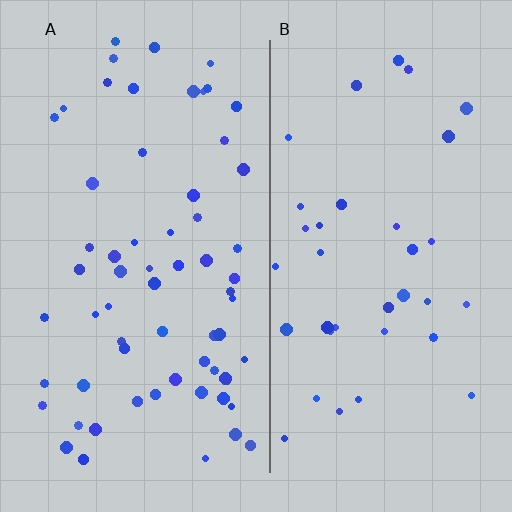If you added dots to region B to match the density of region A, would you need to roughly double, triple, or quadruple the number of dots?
Approximately double.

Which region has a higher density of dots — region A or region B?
A (the left).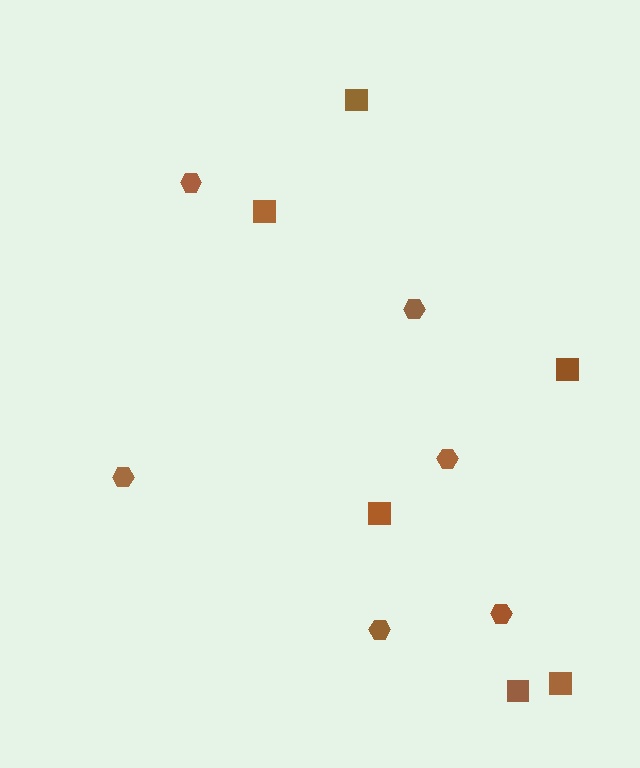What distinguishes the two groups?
There are 2 groups: one group of hexagons (6) and one group of squares (6).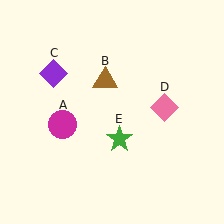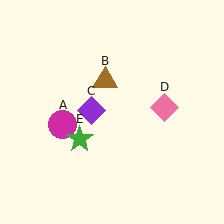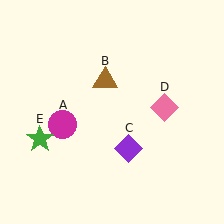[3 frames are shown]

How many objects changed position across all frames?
2 objects changed position: purple diamond (object C), green star (object E).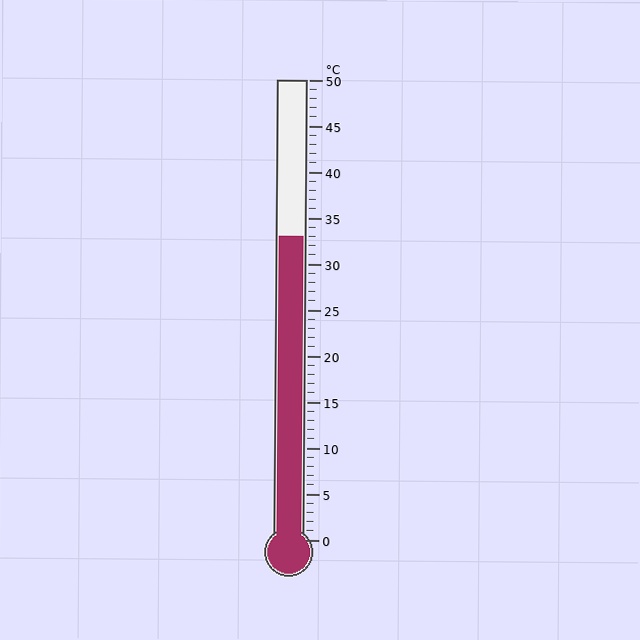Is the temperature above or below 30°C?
The temperature is above 30°C.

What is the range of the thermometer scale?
The thermometer scale ranges from 0°C to 50°C.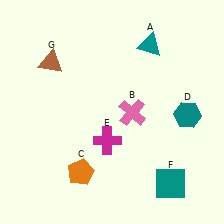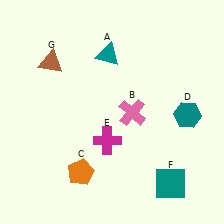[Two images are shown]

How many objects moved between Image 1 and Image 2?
1 object moved between the two images.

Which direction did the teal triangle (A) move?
The teal triangle (A) moved left.